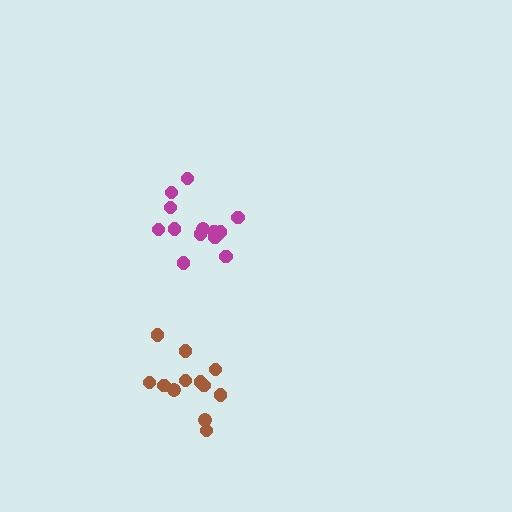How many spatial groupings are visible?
There are 2 spatial groupings.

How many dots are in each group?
Group 1: 13 dots, Group 2: 12 dots (25 total).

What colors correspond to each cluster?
The clusters are colored: magenta, brown.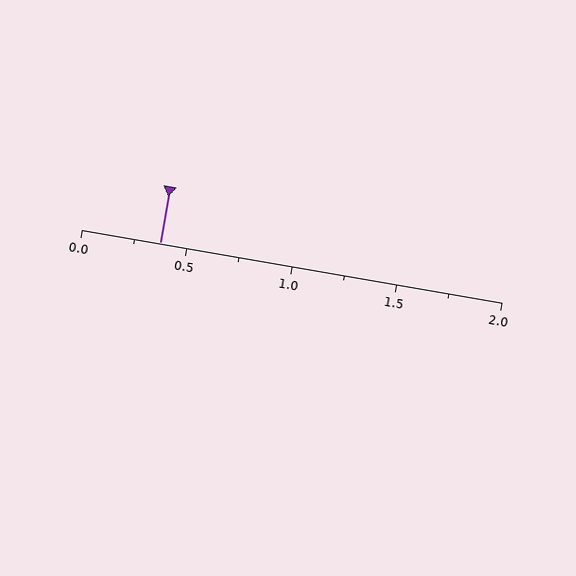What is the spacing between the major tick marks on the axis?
The major ticks are spaced 0.5 apart.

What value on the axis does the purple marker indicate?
The marker indicates approximately 0.38.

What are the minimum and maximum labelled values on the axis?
The axis runs from 0.0 to 2.0.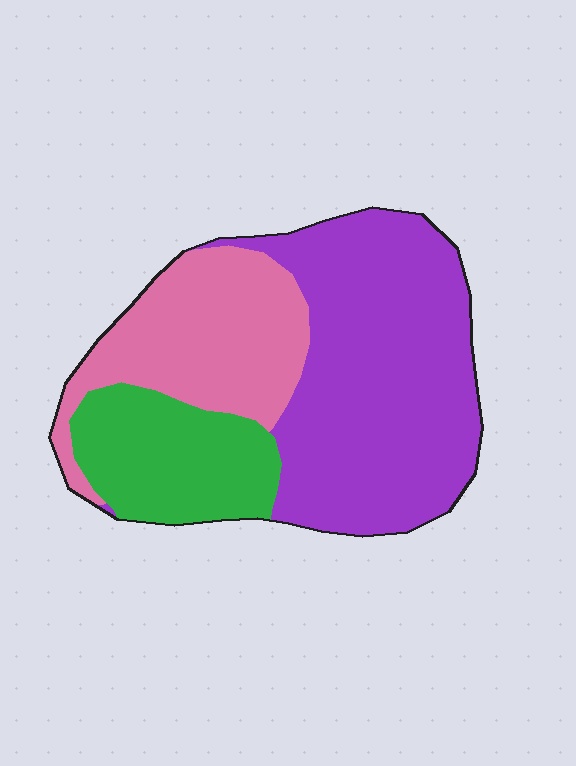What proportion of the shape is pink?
Pink covers about 30% of the shape.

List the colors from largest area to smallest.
From largest to smallest: purple, pink, green.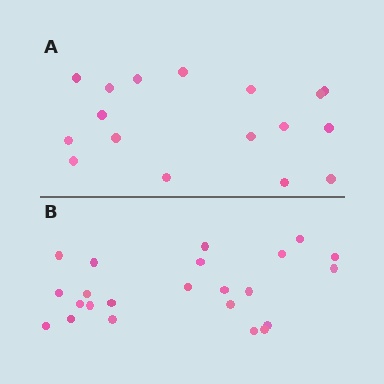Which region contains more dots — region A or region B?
Region B (the bottom region) has more dots.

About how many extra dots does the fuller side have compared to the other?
Region B has about 6 more dots than region A.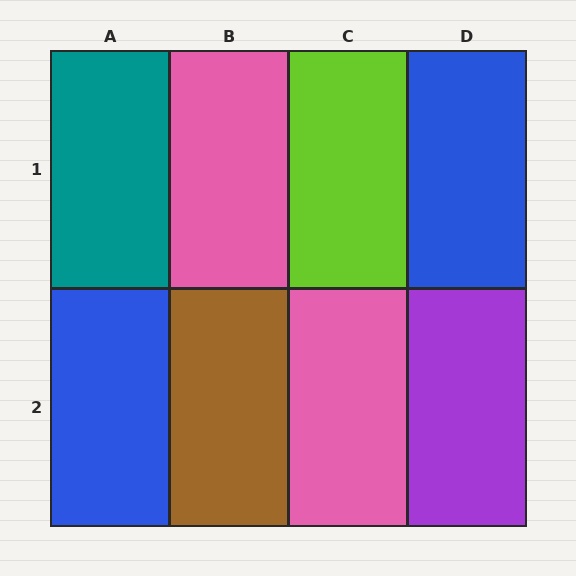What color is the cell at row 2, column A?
Blue.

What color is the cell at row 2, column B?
Brown.